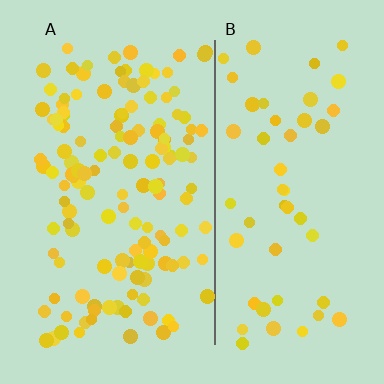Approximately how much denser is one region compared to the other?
Approximately 2.7× — region A over region B.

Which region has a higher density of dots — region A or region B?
A (the left).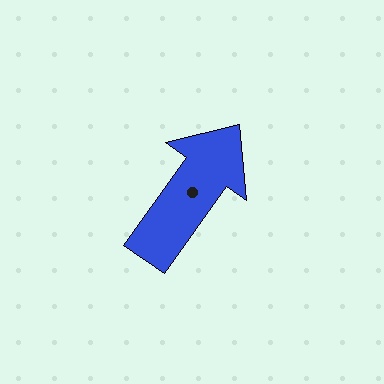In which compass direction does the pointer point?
Northeast.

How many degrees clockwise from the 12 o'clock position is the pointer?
Approximately 35 degrees.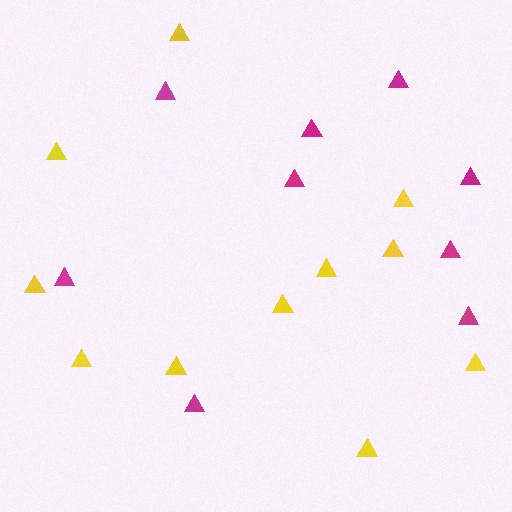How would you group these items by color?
There are 2 groups: one group of yellow triangles (11) and one group of magenta triangles (9).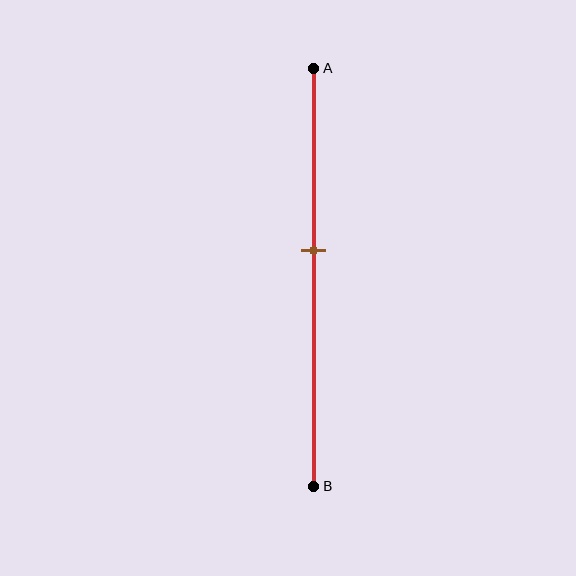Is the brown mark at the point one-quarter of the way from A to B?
No, the mark is at about 45% from A, not at the 25% one-quarter point.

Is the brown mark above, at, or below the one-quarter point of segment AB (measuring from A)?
The brown mark is below the one-quarter point of segment AB.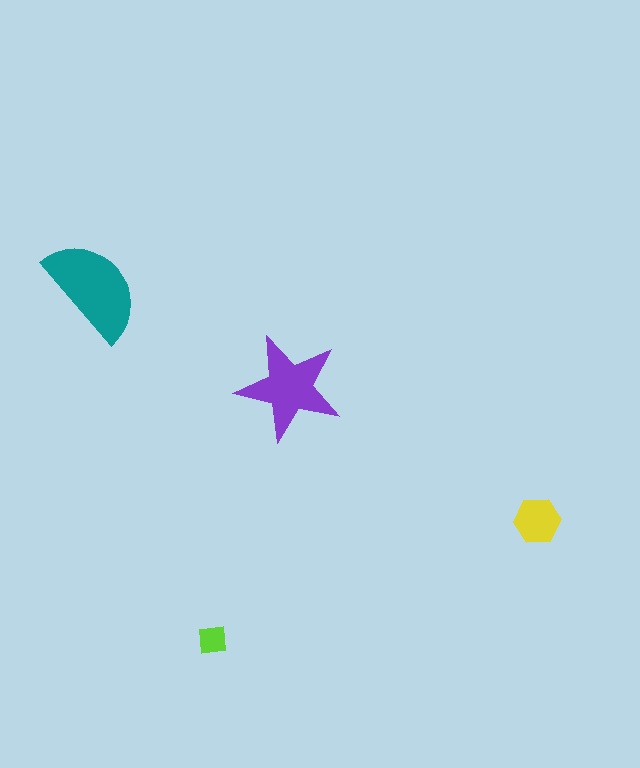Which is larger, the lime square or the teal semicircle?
The teal semicircle.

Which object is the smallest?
The lime square.